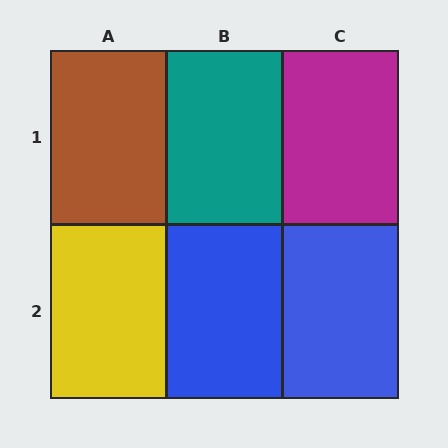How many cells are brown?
1 cell is brown.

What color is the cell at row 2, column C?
Blue.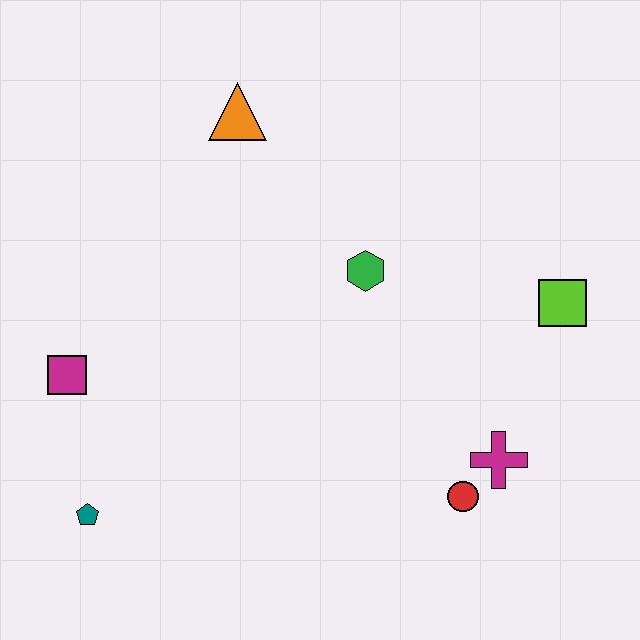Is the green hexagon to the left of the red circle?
Yes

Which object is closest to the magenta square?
The teal pentagon is closest to the magenta square.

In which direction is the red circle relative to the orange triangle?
The red circle is below the orange triangle.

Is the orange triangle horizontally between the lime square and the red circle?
No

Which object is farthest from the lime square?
The teal pentagon is farthest from the lime square.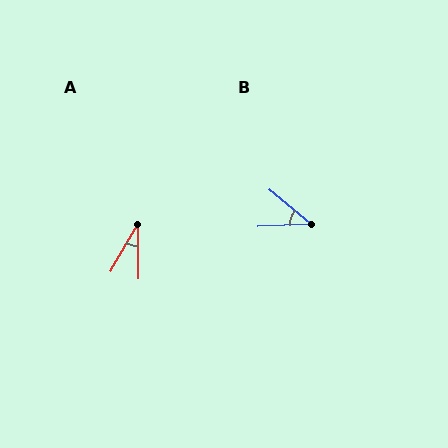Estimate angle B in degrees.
Approximately 43 degrees.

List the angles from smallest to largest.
A (30°), B (43°).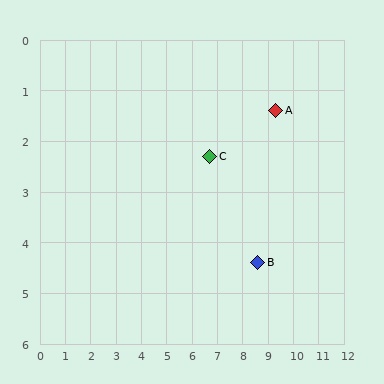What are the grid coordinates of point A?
Point A is at approximately (9.3, 1.4).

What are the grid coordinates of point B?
Point B is at approximately (8.6, 4.4).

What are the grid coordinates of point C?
Point C is at approximately (6.7, 2.3).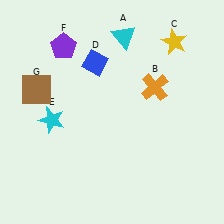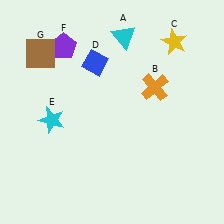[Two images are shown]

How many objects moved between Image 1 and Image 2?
1 object moved between the two images.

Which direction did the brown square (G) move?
The brown square (G) moved up.